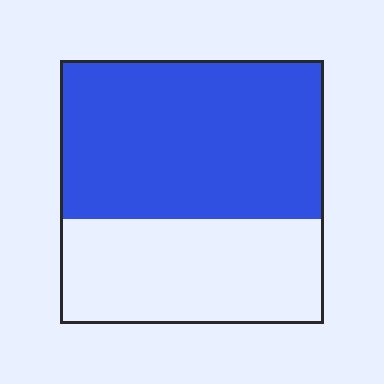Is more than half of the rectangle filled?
Yes.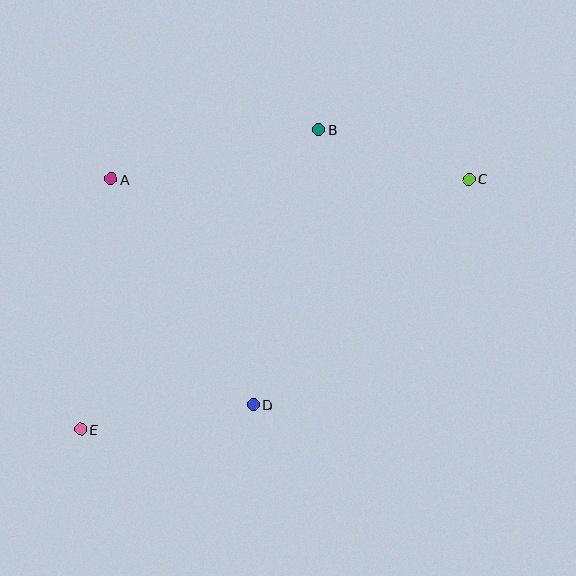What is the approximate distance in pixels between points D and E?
The distance between D and E is approximately 175 pixels.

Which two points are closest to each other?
Points B and C are closest to each other.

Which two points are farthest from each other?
Points C and E are farthest from each other.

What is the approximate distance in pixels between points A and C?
The distance between A and C is approximately 358 pixels.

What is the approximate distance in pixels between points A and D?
The distance between A and D is approximately 267 pixels.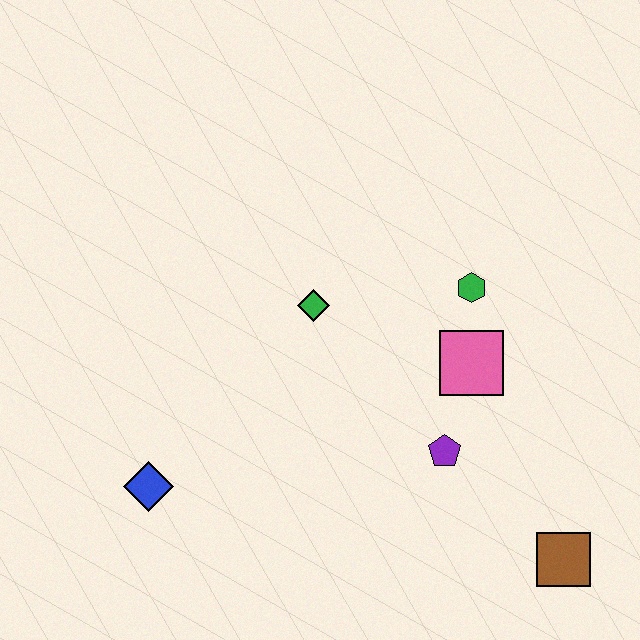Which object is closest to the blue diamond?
The green diamond is closest to the blue diamond.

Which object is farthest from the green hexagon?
The blue diamond is farthest from the green hexagon.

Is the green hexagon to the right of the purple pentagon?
Yes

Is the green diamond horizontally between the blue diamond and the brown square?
Yes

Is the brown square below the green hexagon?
Yes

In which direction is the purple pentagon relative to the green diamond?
The purple pentagon is below the green diamond.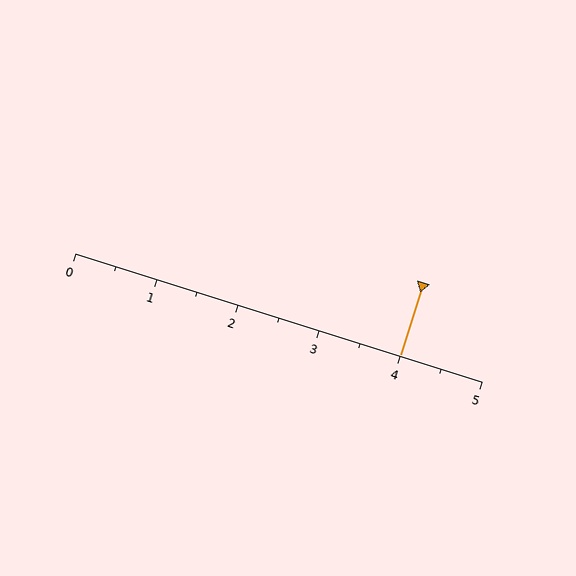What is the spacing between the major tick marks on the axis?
The major ticks are spaced 1 apart.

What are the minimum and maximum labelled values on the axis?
The axis runs from 0 to 5.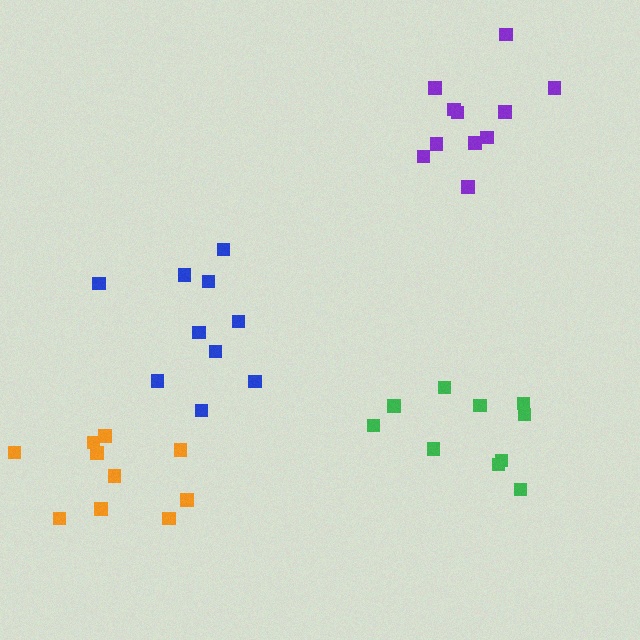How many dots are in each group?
Group 1: 10 dots, Group 2: 10 dots, Group 3: 11 dots, Group 4: 10 dots (41 total).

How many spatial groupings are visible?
There are 4 spatial groupings.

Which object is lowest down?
The orange cluster is bottommost.